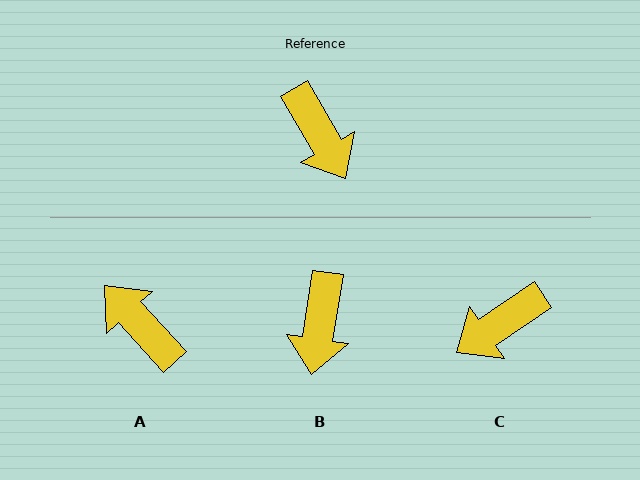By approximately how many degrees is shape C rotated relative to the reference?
Approximately 86 degrees clockwise.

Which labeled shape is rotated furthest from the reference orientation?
A, about 167 degrees away.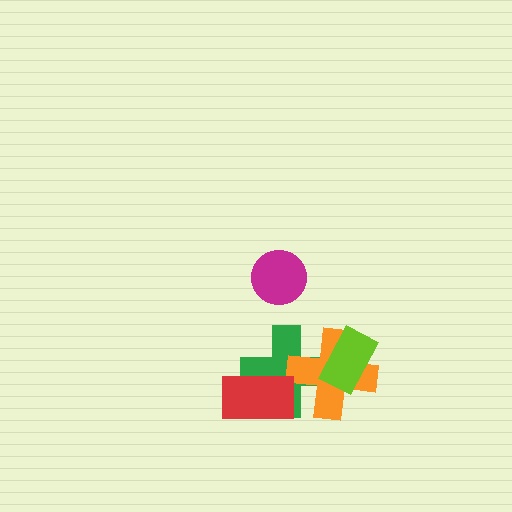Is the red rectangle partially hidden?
No, no other shape covers it.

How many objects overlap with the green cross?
3 objects overlap with the green cross.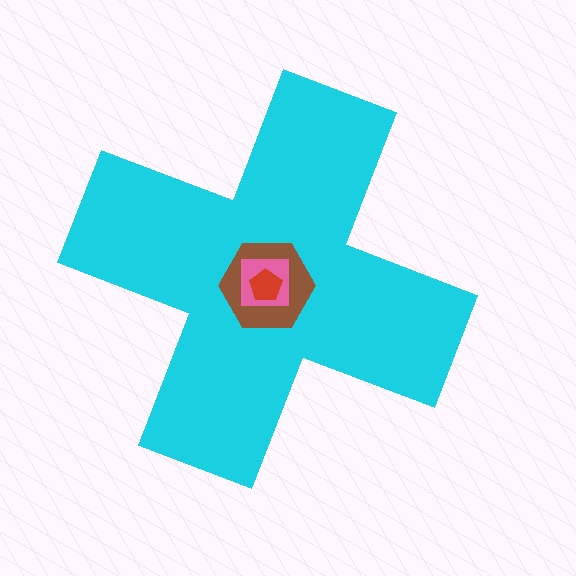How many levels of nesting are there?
4.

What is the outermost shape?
The cyan cross.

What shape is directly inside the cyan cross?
The brown hexagon.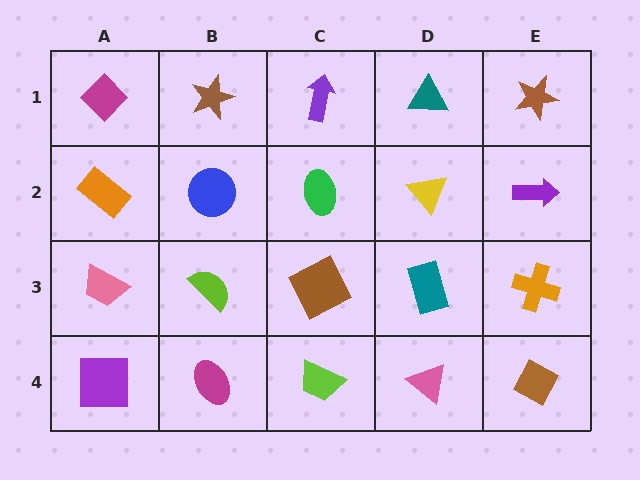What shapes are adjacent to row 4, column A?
A pink trapezoid (row 3, column A), a magenta ellipse (row 4, column B).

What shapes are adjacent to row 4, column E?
An orange cross (row 3, column E), a pink triangle (row 4, column D).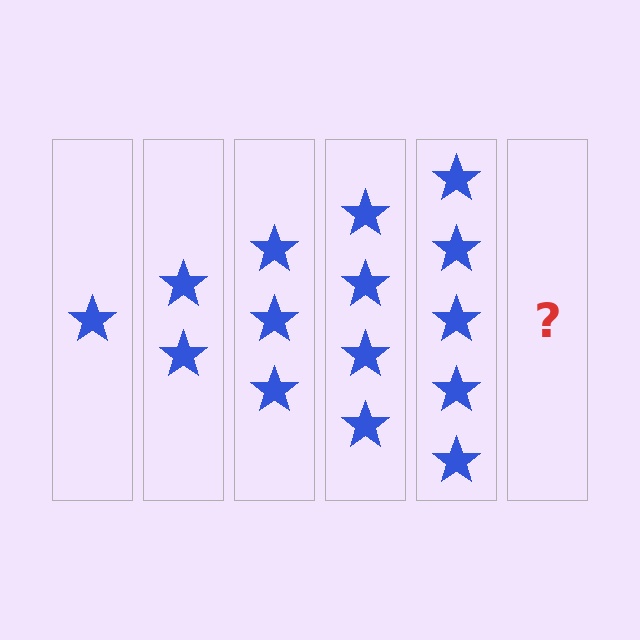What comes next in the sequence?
The next element should be 6 stars.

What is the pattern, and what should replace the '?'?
The pattern is that each step adds one more star. The '?' should be 6 stars.